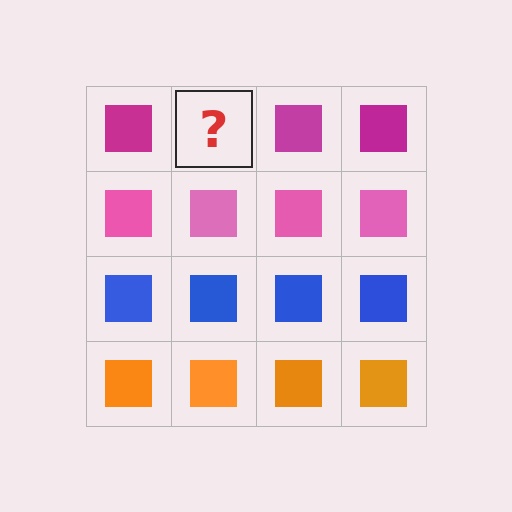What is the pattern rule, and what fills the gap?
The rule is that each row has a consistent color. The gap should be filled with a magenta square.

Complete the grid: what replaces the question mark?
The question mark should be replaced with a magenta square.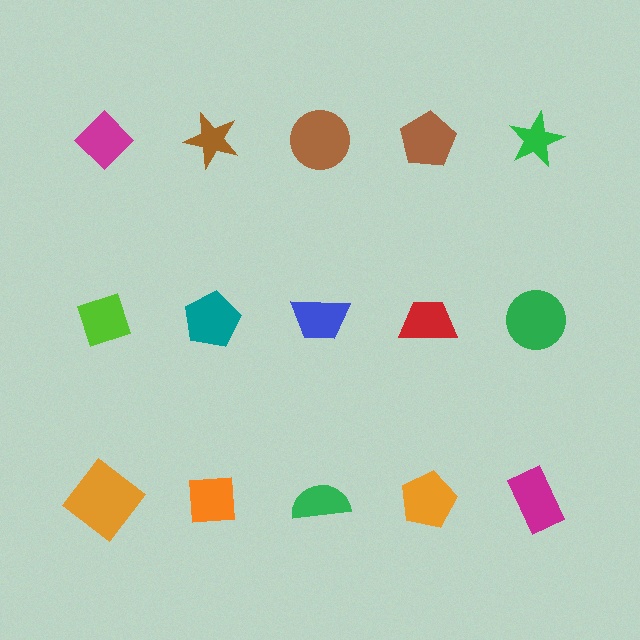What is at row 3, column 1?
An orange diamond.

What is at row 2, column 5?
A green circle.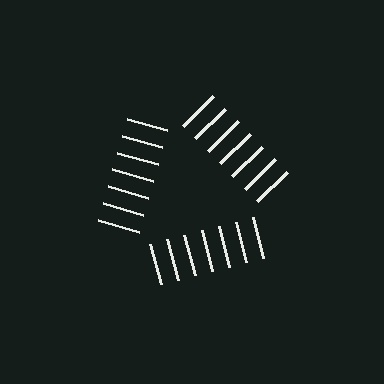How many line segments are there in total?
21 — 7 along each of the 3 edges.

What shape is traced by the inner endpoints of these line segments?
An illusory triangle — the line segments terminate on its edges but no continuous stroke is drawn.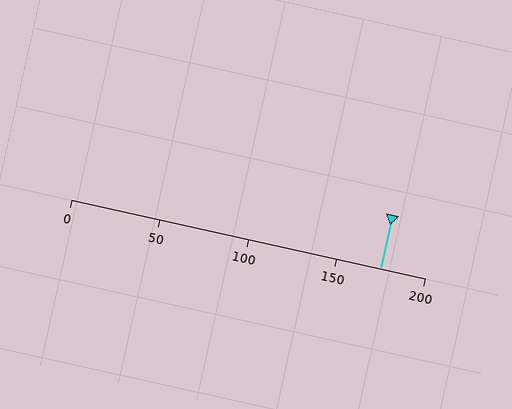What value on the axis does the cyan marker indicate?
The marker indicates approximately 175.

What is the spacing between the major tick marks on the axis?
The major ticks are spaced 50 apart.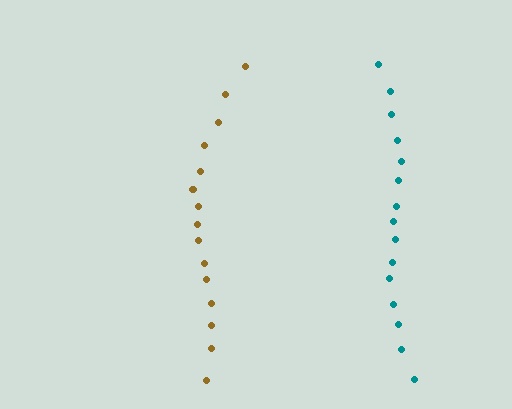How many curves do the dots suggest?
There are 2 distinct paths.